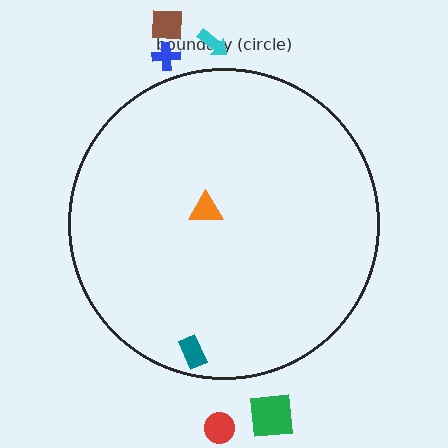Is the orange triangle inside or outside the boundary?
Inside.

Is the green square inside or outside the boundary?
Outside.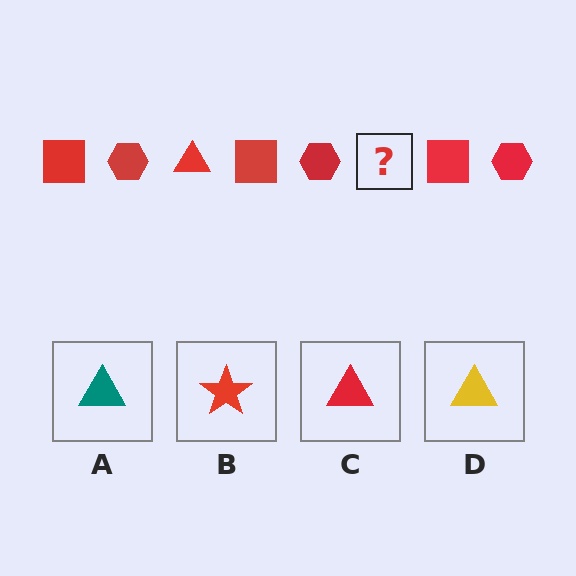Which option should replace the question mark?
Option C.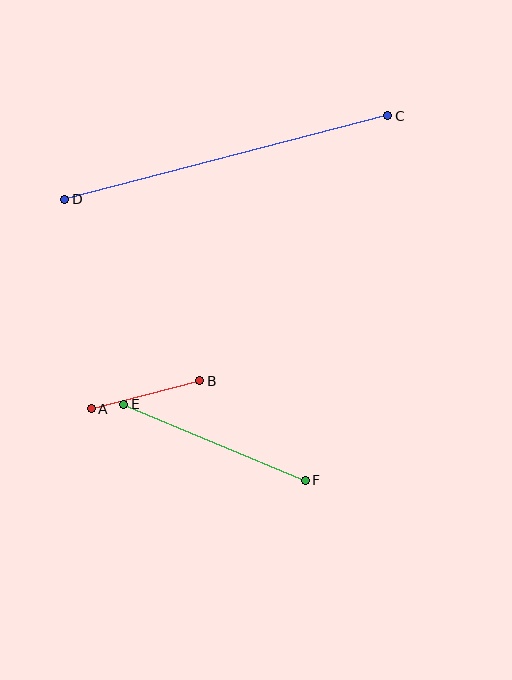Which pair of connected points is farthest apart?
Points C and D are farthest apart.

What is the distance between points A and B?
The distance is approximately 112 pixels.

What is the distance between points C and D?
The distance is approximately 334 pixels.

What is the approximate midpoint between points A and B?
The midpoint is at approximately (145, 395) pixels.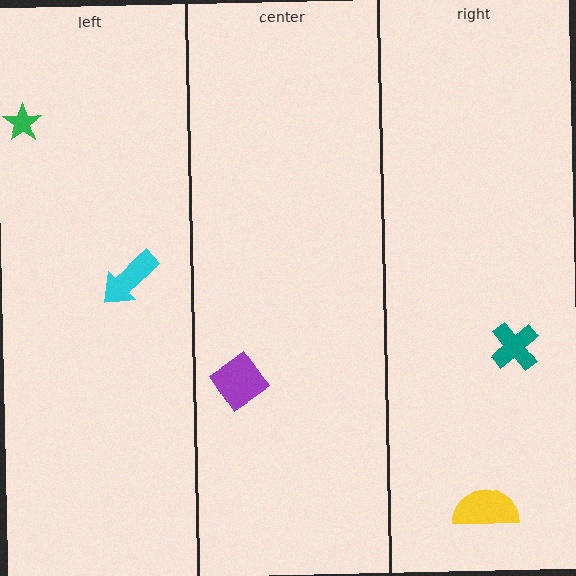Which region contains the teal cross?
The right region.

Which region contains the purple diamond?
The center region.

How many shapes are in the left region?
2.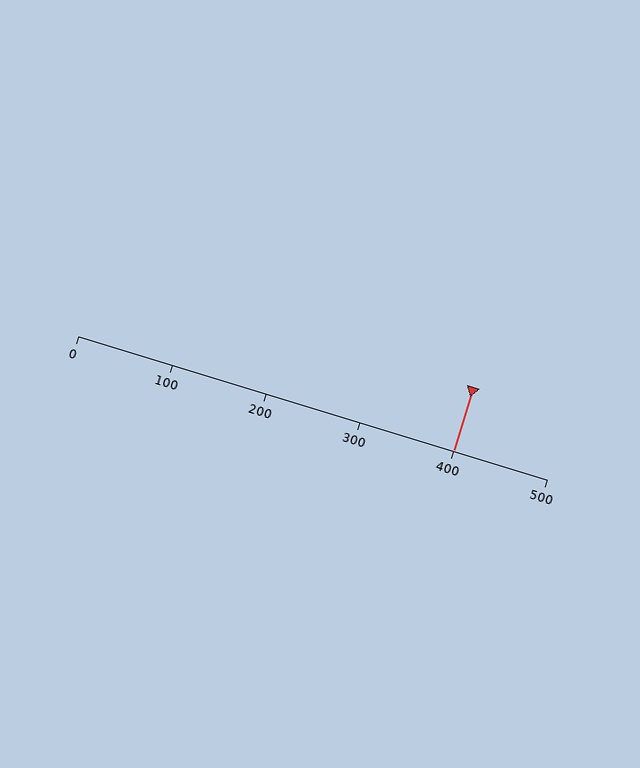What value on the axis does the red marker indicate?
The marker indicates approximately 400.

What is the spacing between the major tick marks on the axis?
The major ticks are spaced 100 apart.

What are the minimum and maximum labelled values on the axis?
The axis runs from 0 to 500.